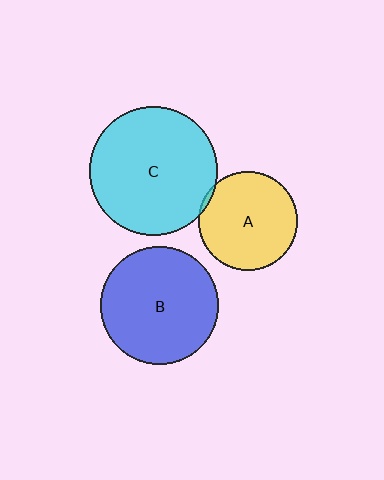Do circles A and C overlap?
Yes.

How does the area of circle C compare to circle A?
Approximately 1.7 times.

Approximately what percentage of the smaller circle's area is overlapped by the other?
Approximately 5%.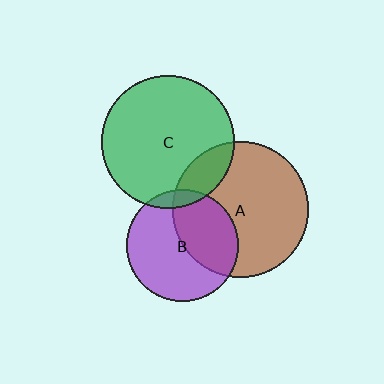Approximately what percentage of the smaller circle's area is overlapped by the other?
Approximately 40%.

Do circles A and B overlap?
Yes.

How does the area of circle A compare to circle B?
Approximately 1.5 times.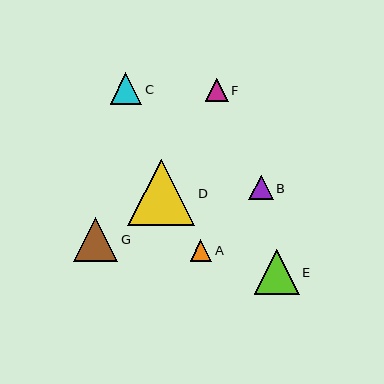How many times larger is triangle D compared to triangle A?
Triangle D is approximately 3.1 times the size of triangle A.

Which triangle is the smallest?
Triangle A is the smallest with a size of approximately 22 pixels.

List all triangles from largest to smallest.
From largest to smallest: D, E, G, C, B, F, A.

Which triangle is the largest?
Triangle D is the largest with a size of approximately 67 pixels.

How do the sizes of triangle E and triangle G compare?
Triangle E and triangle G are approximately the same size.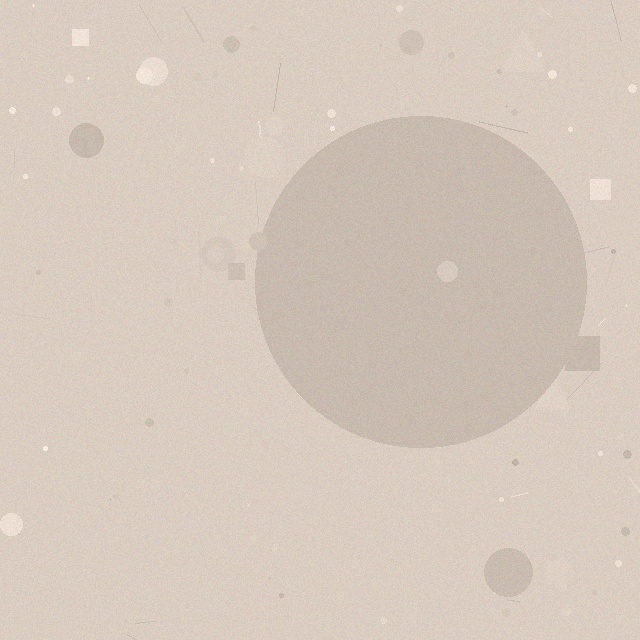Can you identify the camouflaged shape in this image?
The camouflaged shape is a circle.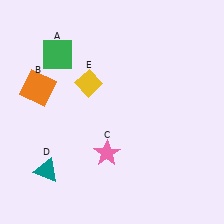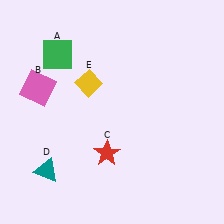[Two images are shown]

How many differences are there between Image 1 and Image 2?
There are 2 differences between the two images.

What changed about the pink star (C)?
In Image 1, C is pink. In Image 2, it changed to red.